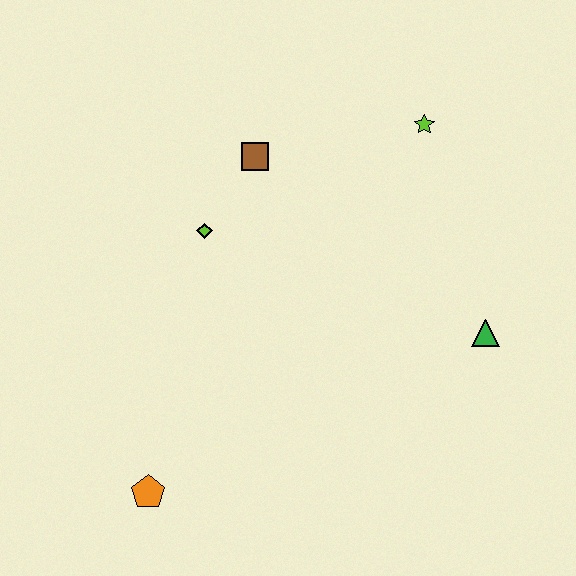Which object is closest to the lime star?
The brown square is closest to the lime star.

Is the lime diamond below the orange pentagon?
No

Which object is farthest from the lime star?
The orange pentagon is farthest from the lime star.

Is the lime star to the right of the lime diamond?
Yes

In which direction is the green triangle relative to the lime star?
The green triangle is below the lime star.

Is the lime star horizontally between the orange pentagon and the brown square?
No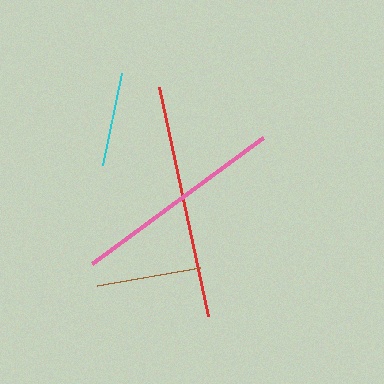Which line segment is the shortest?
The cyan line is the shortest at approximately 94 pixels.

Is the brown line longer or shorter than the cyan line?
The brown line is longer than the cyan line.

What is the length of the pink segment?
The pink segment is approximately 212 pixels long.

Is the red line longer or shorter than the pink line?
The red line is longer than the pink line.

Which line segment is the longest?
The red line is the longest at approximately 234 pixels.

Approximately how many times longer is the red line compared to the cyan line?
The red line is approximately 2.5 times the length of the cyan line.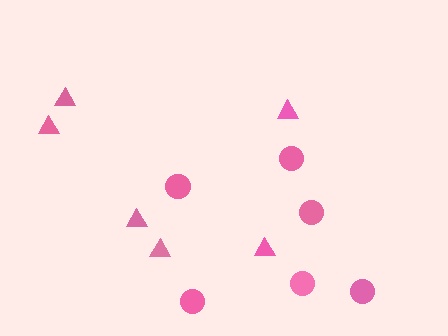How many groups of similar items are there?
There are 2 groups: one group of triangles (6) and one group of circles (6).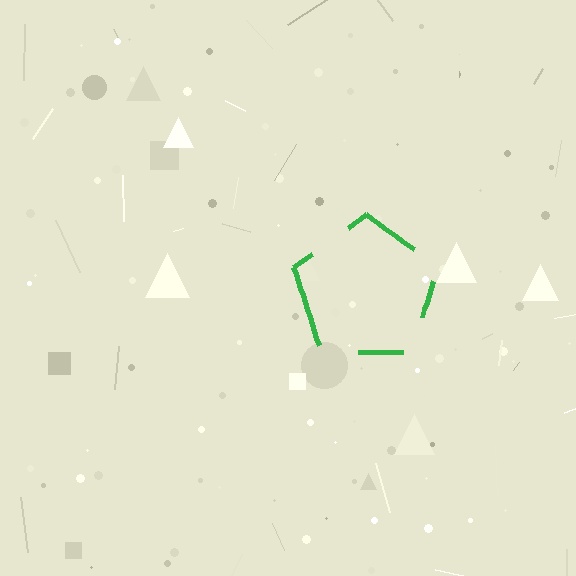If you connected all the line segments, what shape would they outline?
They would outline a pentagon.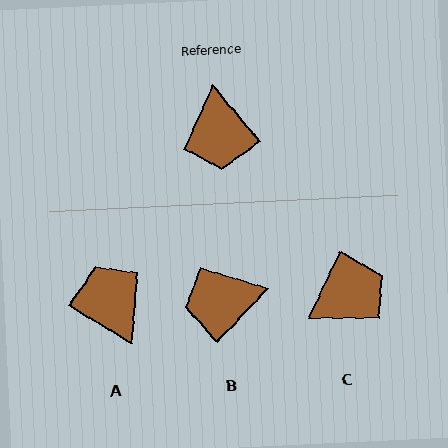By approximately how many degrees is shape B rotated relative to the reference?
Approximately 84 degrees clockwise.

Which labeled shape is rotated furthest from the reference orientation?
A, about 161 degrees away.